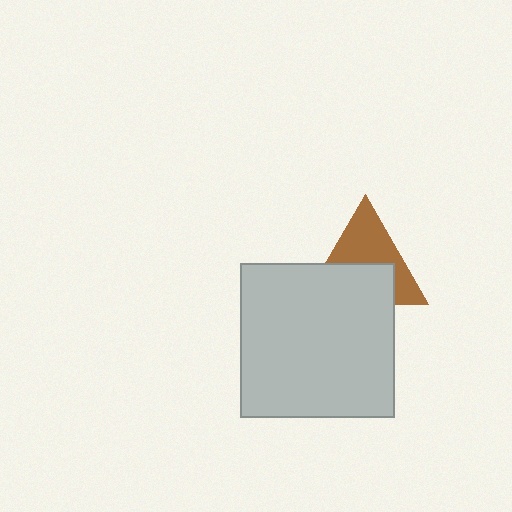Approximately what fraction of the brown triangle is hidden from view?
Roughly 48% of the brown triangle is hidden behind the light gray square.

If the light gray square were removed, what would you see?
You would see the complete brown triangle.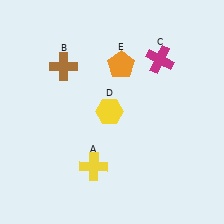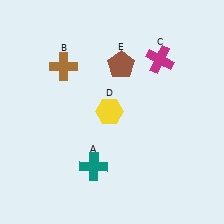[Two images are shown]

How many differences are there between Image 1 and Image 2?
There are 2 differences between the two images.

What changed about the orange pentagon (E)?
In Image 1, E is orange. In Image 2, it changed to brown.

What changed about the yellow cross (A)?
In Image 1, A is yellow. In Image 2, it changed to teal.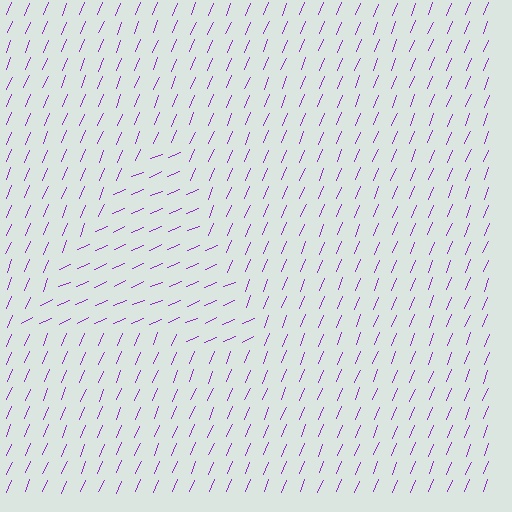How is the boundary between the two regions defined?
The boundary is defined purely by a change in line orientation (approximately 45 degrees difference). All lines are the same color and thickness.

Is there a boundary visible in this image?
Yes, there is a texture boundary formed by a change in line orientation.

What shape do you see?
I see a triangle.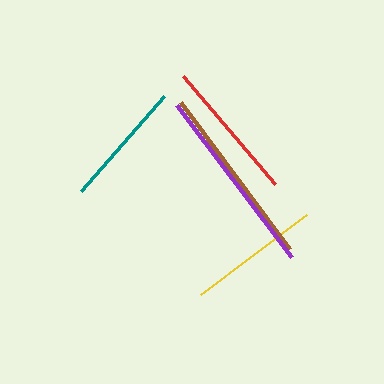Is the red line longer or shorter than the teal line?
The red line is longer than the teal line.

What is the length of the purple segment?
The purple segment is approximately 191 pixels long.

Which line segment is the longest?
The purple line is the longest at approximately 191 pixels.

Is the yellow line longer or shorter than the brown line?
The brown line is longer than the yellow line.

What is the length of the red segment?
The red segment is approximately 143 pixels long.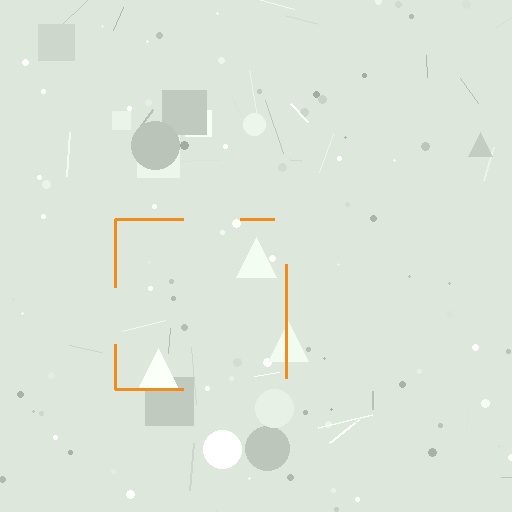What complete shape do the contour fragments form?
The contour fragments form a square.